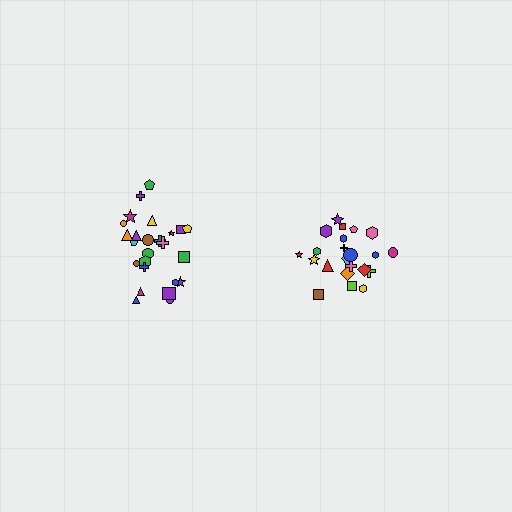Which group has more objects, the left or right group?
The left group.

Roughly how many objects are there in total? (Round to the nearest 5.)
Roughly 45 objects in total.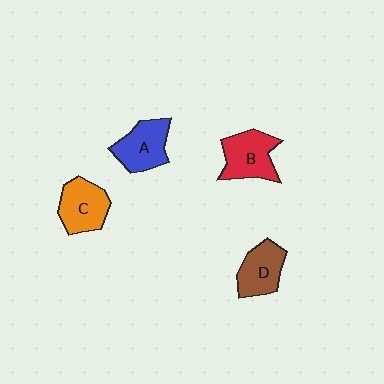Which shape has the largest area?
Shape B (red).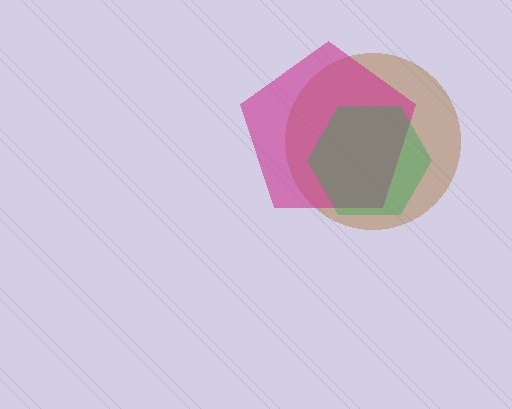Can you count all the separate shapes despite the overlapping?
Yes, there are 3 separate shapes.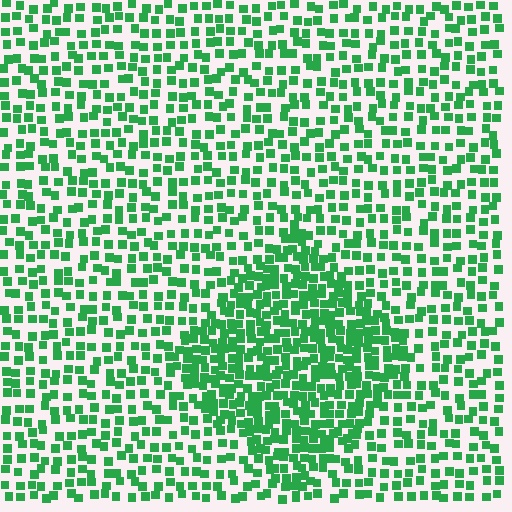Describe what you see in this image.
The image contains small green elements arranged at two different densities. A diamond-shaped region is visible where the elements are more densely packed than the surrounding area.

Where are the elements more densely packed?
The elements are more densely packed inside the diamond boundary.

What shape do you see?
I see a diamond.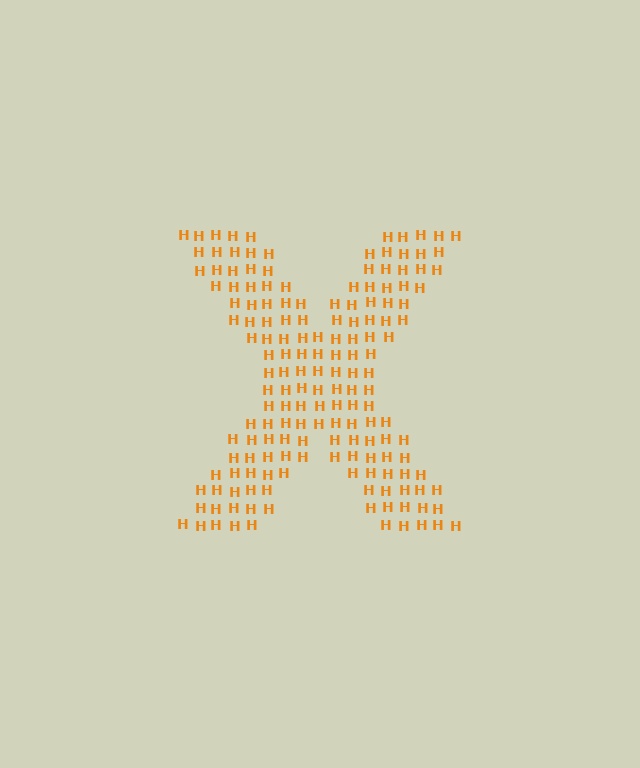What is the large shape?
The large shape is the letter X.